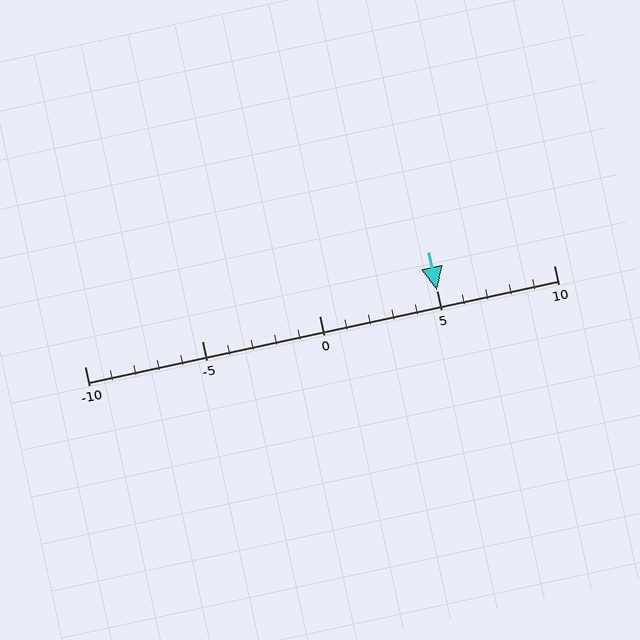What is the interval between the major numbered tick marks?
The major tick marks are spaced 5 units apart.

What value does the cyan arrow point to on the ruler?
The cyan arrow points to approximately 5.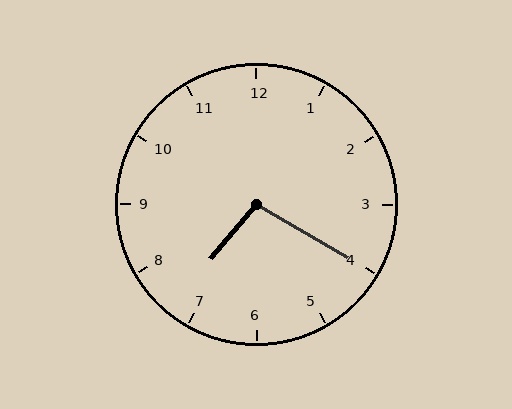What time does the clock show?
7:20.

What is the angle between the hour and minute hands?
Approximately 100 degrees.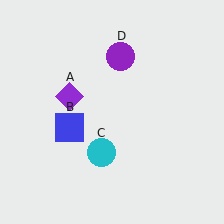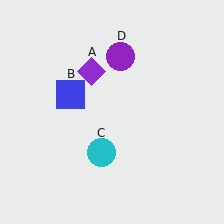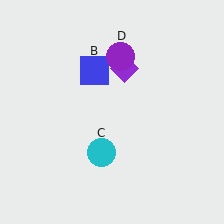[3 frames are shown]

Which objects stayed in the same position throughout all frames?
Cyan circle (object C) and purple circle (object D) remained stationary.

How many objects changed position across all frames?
2 objects changed position: purple diamond (object A), blue square (object B).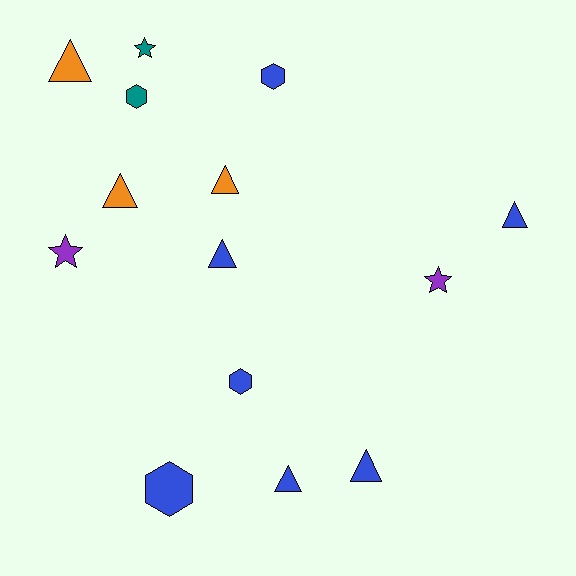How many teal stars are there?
There is 1 teal star.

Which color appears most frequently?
Blue, with 7 objects.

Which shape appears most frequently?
Triangle, with 7 objects.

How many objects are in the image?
There are 14 objects.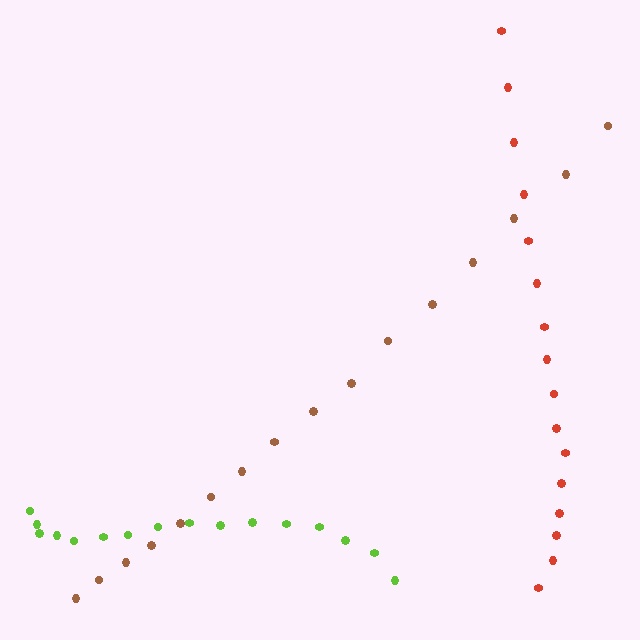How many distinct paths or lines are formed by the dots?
There are 3 distinct paths.